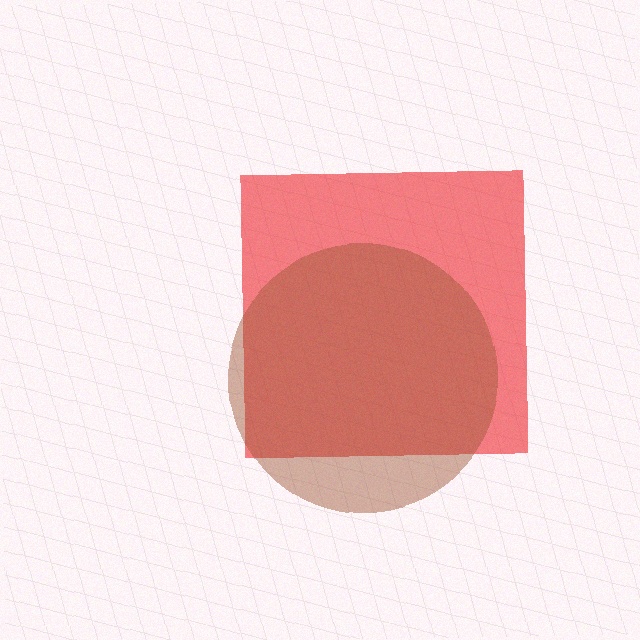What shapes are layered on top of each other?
The layered shapes are: a red square, a brown circle.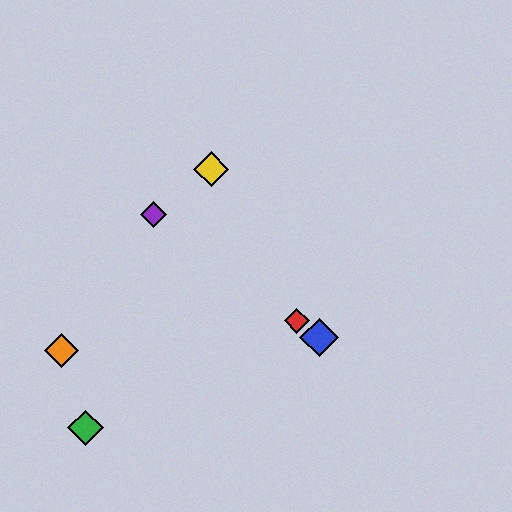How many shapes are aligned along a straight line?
3 shapes (the red diamond, the blue diamond, the purple diamond) are aligned along a straight line.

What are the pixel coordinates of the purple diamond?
The purple diamond is at (153, 214).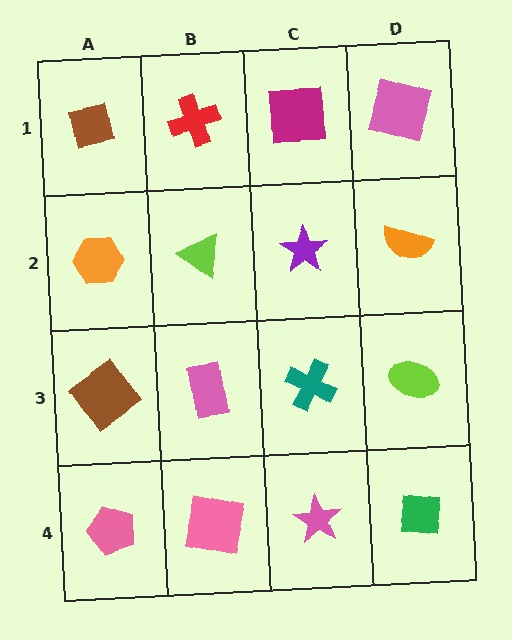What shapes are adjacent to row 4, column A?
A brown diamond (row 3, column A), a pink square (row 4, column B).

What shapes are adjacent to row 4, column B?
A pink rectangle (row 3, column B), a pink pentagon (row 4, column A), a pink star (row 4, column C).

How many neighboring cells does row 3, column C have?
4.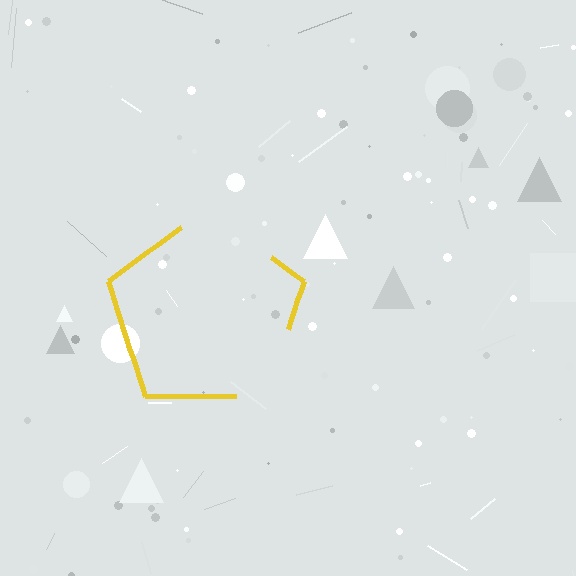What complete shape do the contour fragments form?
The contour fragments form a pentagon.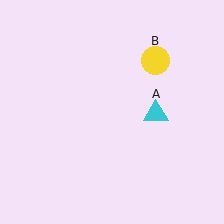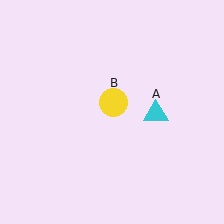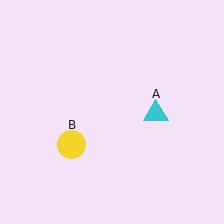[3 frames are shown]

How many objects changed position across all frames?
1 object changed position: yellow circle (object B).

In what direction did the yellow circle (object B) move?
The yellow circle (object B) moved down and to the left.